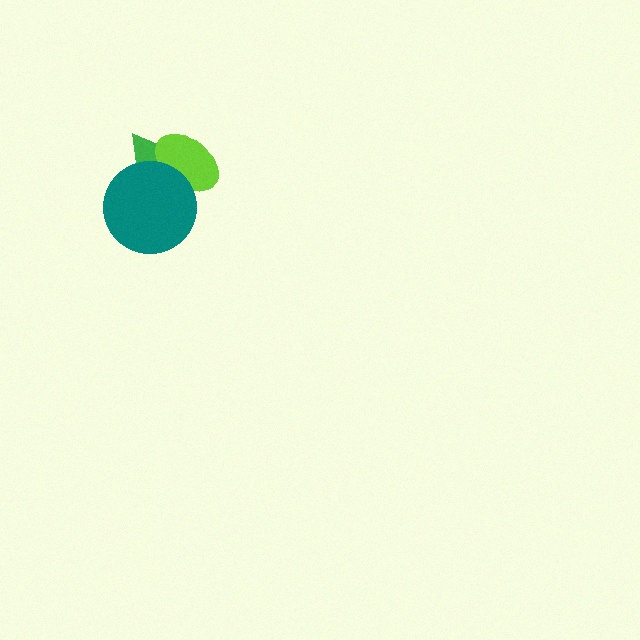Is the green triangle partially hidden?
Yes, it is partially covered by another shape.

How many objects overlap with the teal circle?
2 objects overlap with the teal circle.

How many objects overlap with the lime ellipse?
2 objects overlap with the lime ellipse.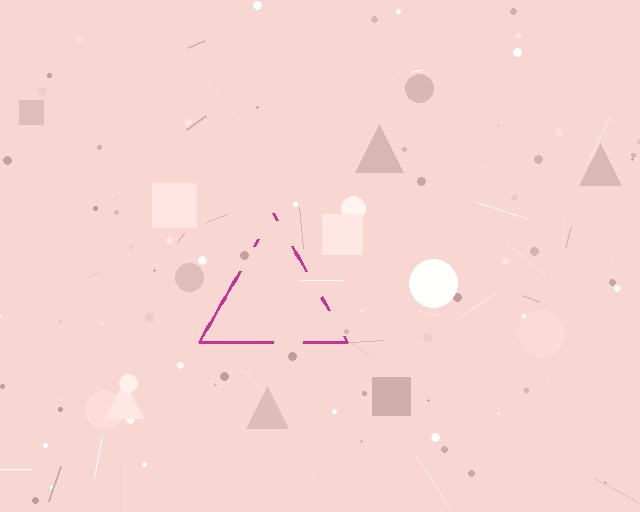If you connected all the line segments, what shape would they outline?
They would outline a triangle.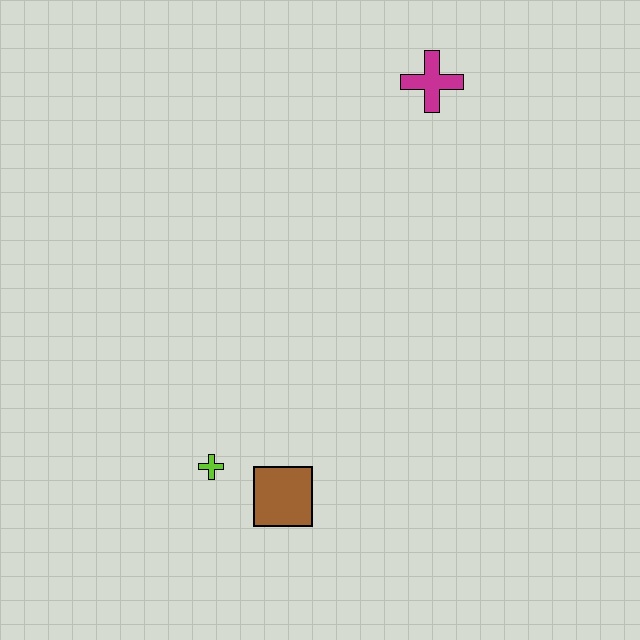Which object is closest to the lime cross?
The brown square is closest to the lime cross.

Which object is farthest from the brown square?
The magenta cross is farthest from the brown square.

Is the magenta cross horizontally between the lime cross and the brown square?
No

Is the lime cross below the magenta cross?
Yes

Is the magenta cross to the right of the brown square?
Yes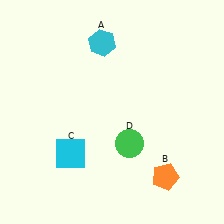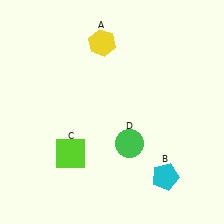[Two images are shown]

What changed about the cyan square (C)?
In Image 1, C is cyan. In Image 2, it changed to lime.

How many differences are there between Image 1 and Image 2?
There are 3 differences between the two images.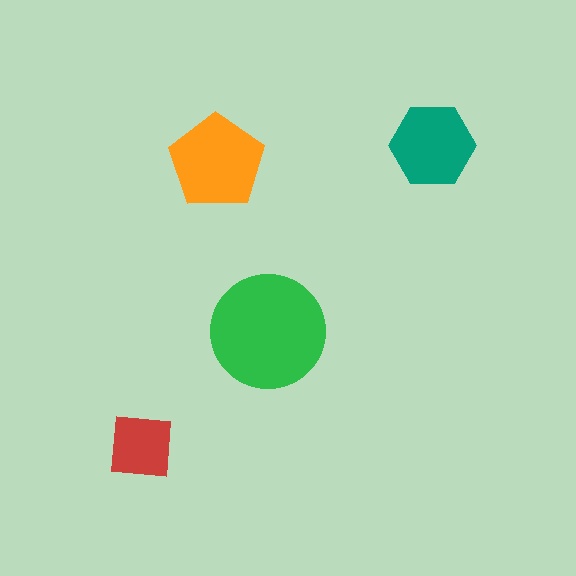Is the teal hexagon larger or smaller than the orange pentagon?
Smaller.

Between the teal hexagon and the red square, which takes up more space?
The teal hexagon.